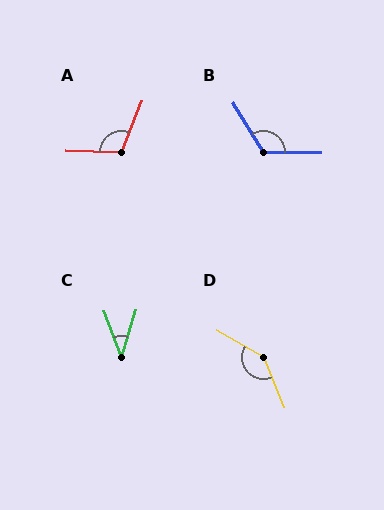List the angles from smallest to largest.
C (37°), A (109°), B (122°), D (142°).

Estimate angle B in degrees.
Approximately 122 degrees.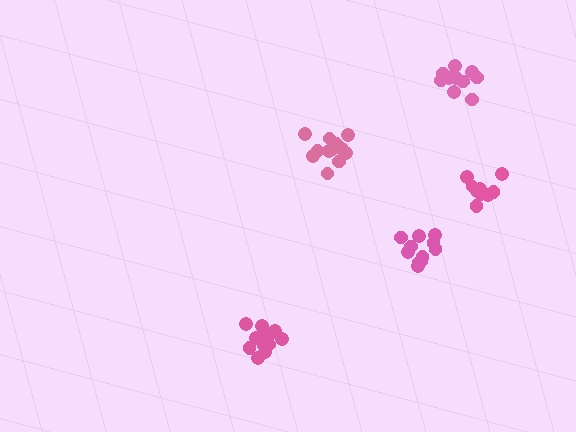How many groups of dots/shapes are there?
There are 5 groups.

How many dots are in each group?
Group 1: 11 dots, Group 2: 12 dots, Group 3: 12 dots, Group 4: 9 dots, Group 5: 10 dots (54 total).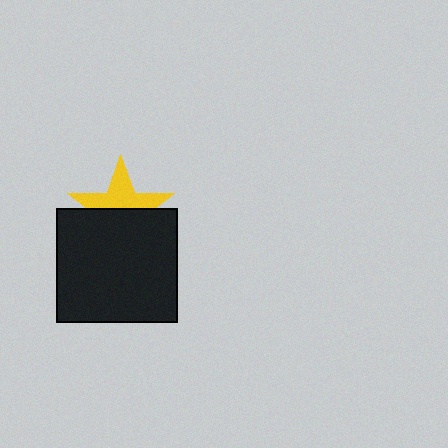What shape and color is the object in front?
The object in front is a black rectangle.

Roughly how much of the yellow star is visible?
About half of it is visible (roughly 48%).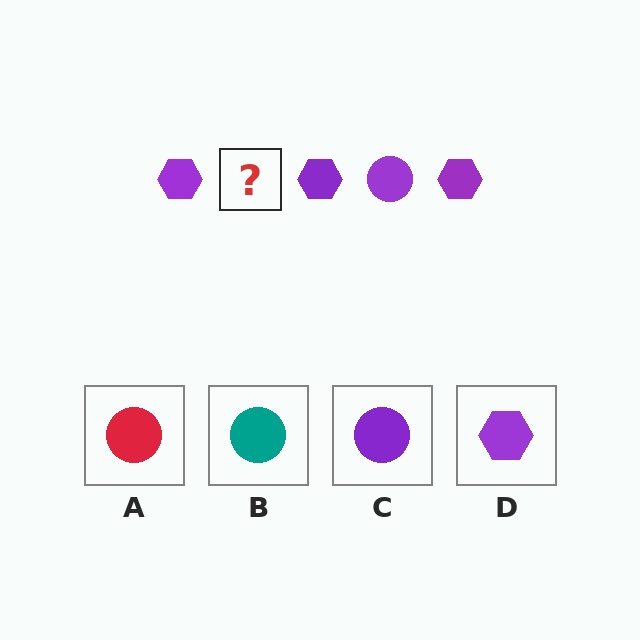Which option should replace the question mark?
Option C.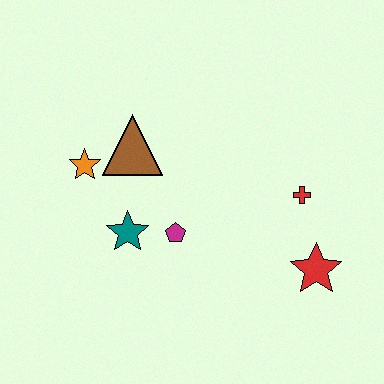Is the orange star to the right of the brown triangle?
No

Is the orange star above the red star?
Yes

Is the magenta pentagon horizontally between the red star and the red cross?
No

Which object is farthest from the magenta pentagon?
The red star is farthest from the magenta pentagon.